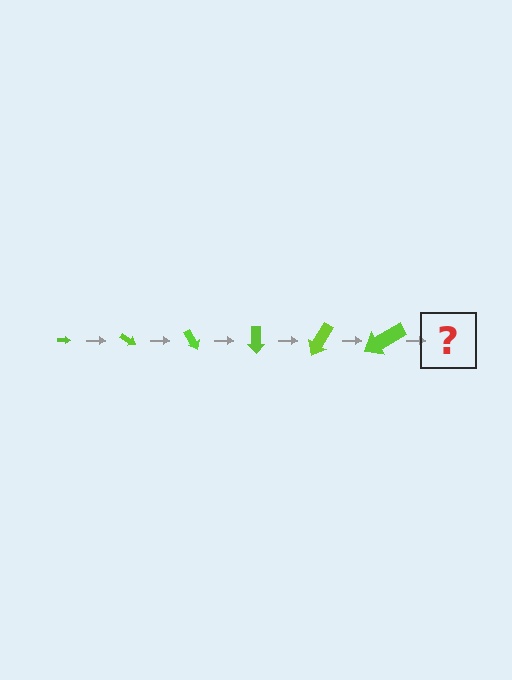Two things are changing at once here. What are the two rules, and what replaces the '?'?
The two rules are that the arrow grows larger each step and it rotates 30 degrees each step. The '?' should be an arrow, larger than the previous one and rotated 180 degrees from the start.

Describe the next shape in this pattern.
It should be an arrow, larger than the previous one and rotated 180 degrees from the start.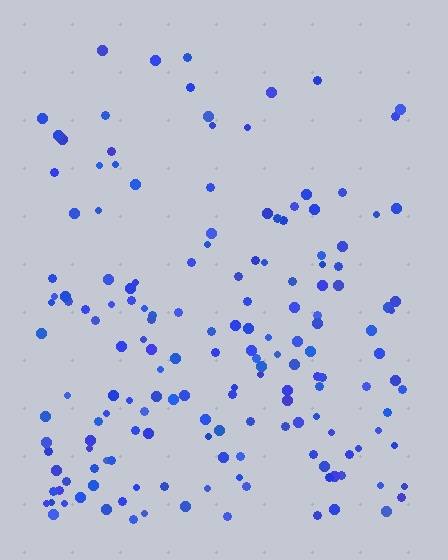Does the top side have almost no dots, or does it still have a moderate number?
Still a moderate number, just noticeably fewer than the bottom.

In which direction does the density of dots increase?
From top to bottom, with the bottom side densest.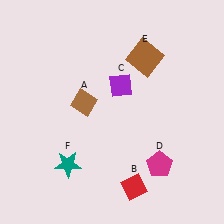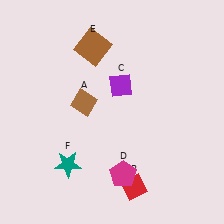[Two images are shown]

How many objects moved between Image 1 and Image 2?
2 objects moved between the two images.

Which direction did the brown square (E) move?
The brown square (E) moved left.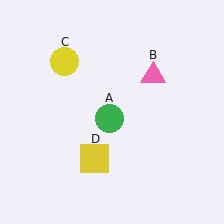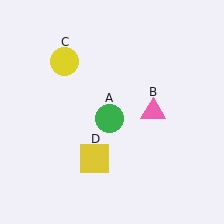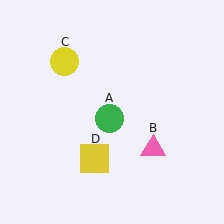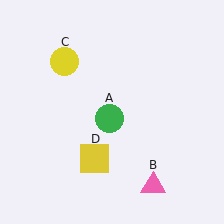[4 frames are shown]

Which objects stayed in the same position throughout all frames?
Green circle (object A) and yellow circle (object C) and yellow square (object D) remained stationary.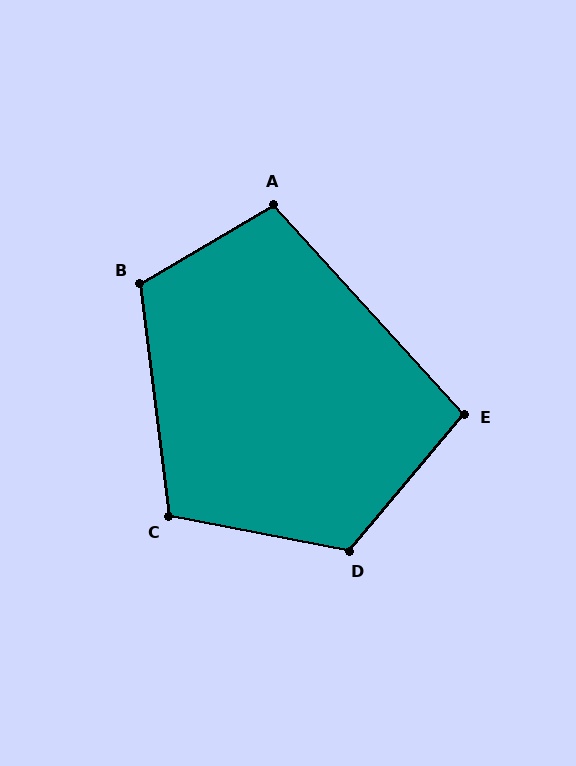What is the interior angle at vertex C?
Approximately 108 degrees (obtuse).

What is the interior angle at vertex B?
Approximately 113 degrees (obtuse).